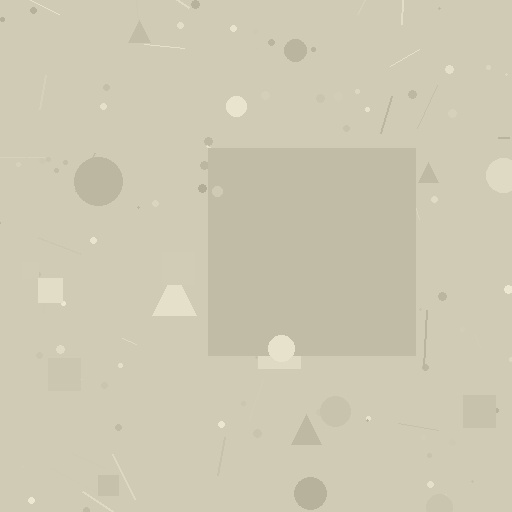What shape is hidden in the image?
A square is hidden in the image.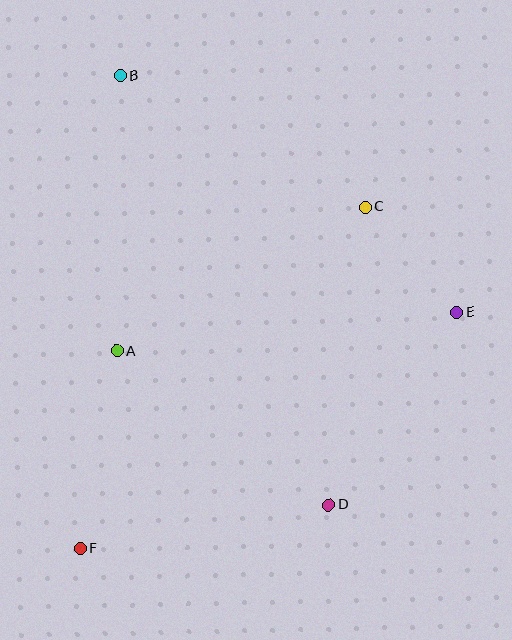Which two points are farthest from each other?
Points B and D are farthest from each other.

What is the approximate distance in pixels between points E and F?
The distance between E and F is approximately 445 pixels.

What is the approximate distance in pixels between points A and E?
The distance between A and E is approximately 342 pixels.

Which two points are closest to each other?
Points C and E are closest to each other.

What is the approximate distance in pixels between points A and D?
The distance between A and D is approximately 262 pixels.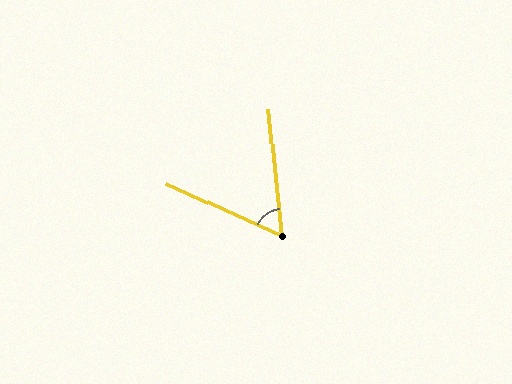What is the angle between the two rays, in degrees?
Approximately 60 degrees.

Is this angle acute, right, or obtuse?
It is acute.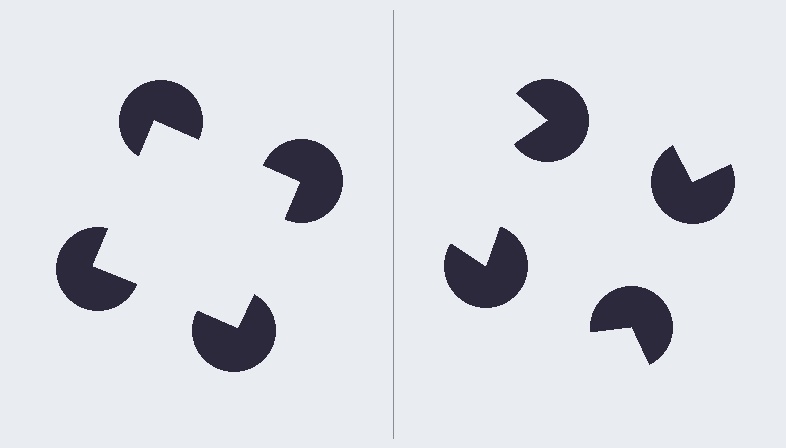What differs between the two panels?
The pac-man discs are positioned identically on both sides; only the wedge orientations differ. On the left they align to a square; on the right they are misaligned.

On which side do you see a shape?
An illusory square appears on the left side. On the right side the wedge cuts are rotated, so no coherent shape forms.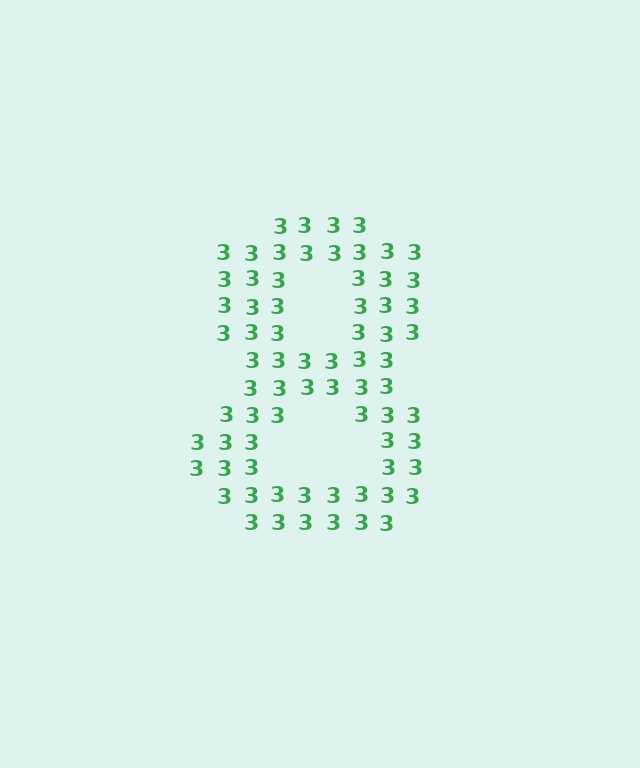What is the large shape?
The large shape is the digit 8.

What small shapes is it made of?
It is made of small digit 3's.